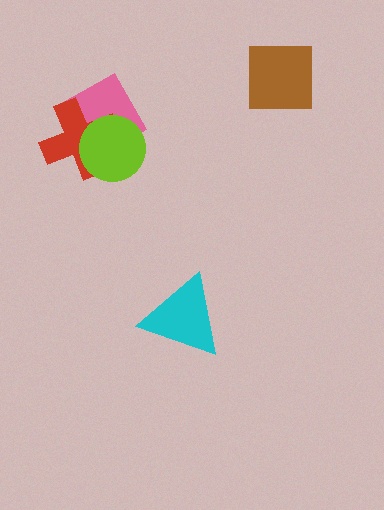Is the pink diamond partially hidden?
Yes, it is partially covered by another shape.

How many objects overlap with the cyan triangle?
0 objects overlap with the cyan triangle.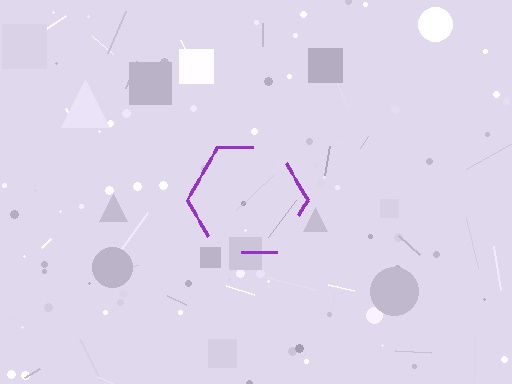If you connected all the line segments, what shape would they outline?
They would outline a hexagon.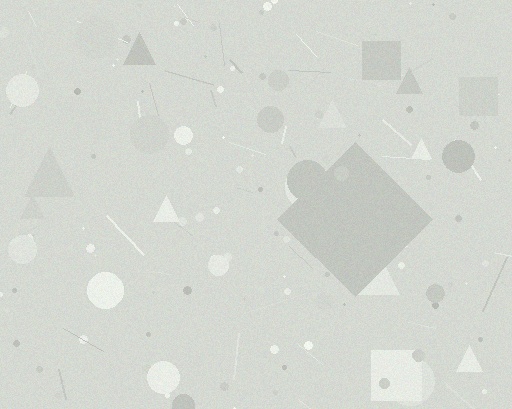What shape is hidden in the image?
A diamond is hidden in the image.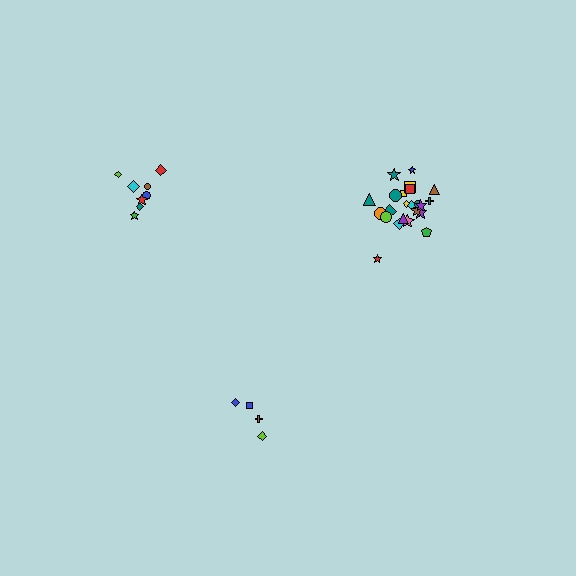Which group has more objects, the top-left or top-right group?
The top-right group.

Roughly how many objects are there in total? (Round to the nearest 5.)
Roughly 35 objects in total.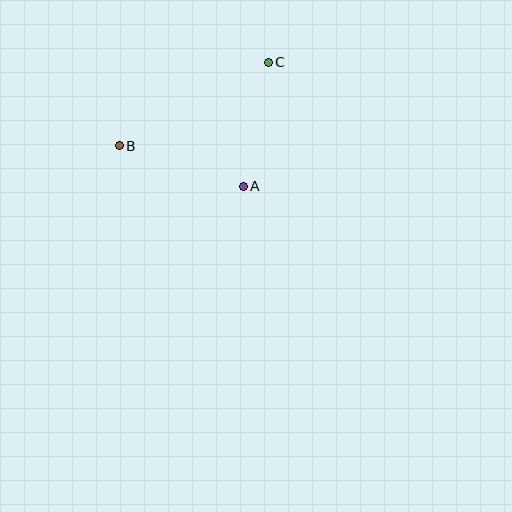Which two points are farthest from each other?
Points B and C are farthest from each other.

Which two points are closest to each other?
Points A and C are closest to each other.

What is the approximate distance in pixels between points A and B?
The distance between A and B is approximately 131 pixels.